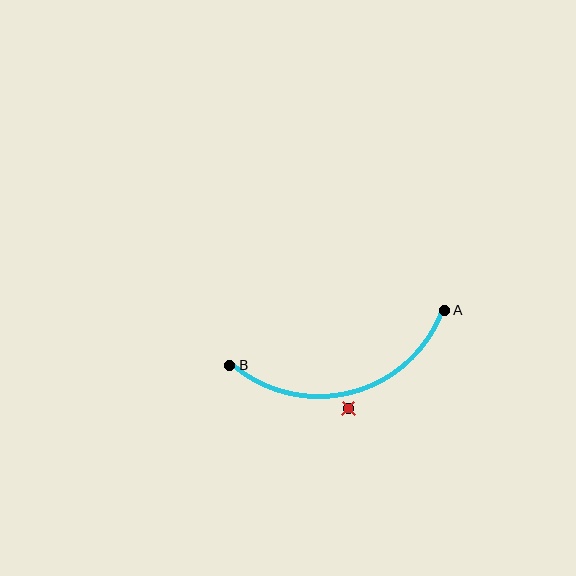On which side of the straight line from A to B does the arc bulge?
The arc bulges below the straight line connecting A and B.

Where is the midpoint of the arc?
The arc midpoint is the point on the curve farthest from the straight line joining A and B. It sits below that line.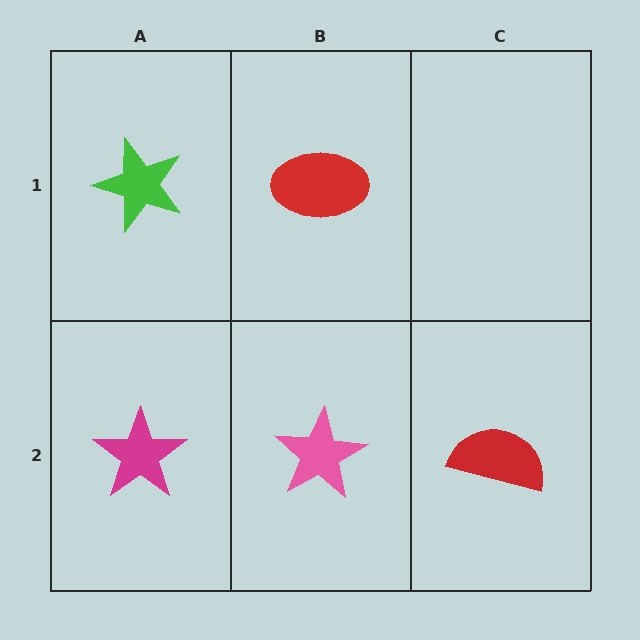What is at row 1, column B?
A red ellipse.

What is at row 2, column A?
A magenta star.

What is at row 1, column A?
A green star.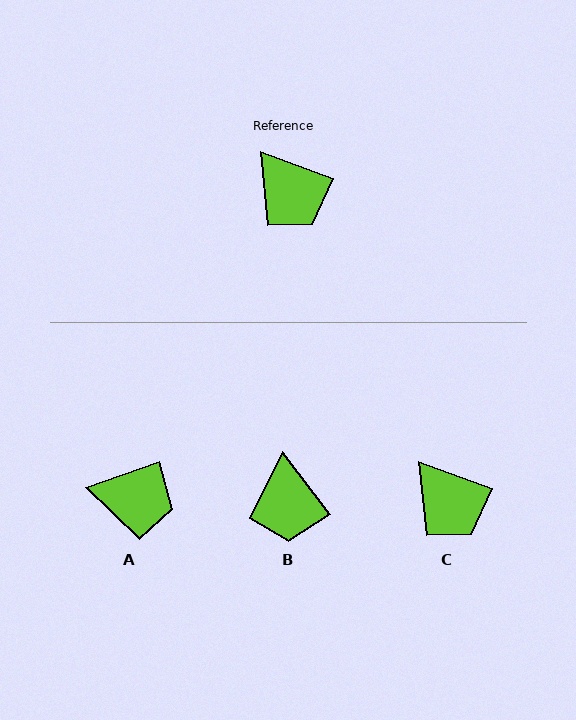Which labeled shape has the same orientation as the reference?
C.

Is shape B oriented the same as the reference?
No, it is off by about 32 degrees.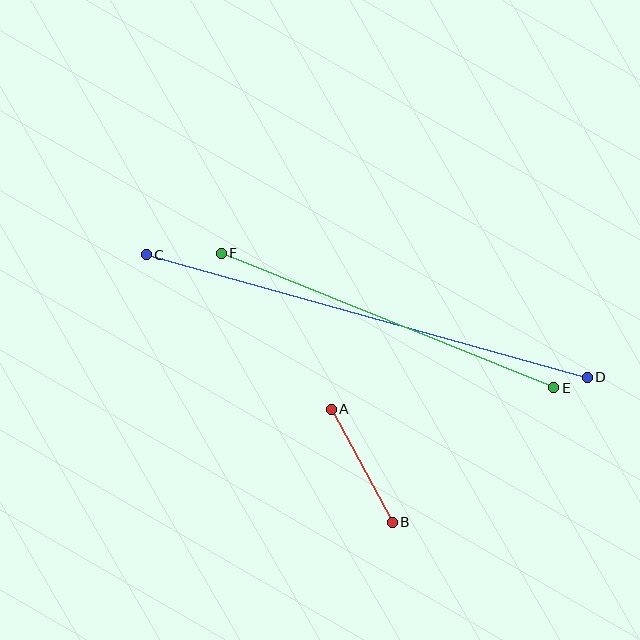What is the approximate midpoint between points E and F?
The midpoint is at approximately (387, 321) pixels.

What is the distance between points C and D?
The distance is approximately 458 pixels.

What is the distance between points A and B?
The distance is approximately 128 pixels.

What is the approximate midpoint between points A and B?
The midpoint is at approximately (362, 466) pixels.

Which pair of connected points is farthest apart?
Points C and D are farthest apart.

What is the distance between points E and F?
The distance is approximately 359 pixels.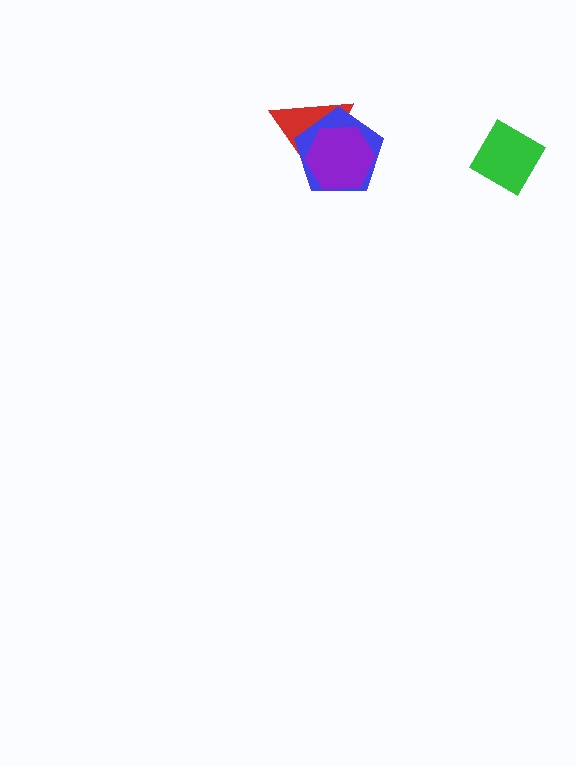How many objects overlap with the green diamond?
0 objects overlap with the green diamond.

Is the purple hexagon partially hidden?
No, no other shape covers it.